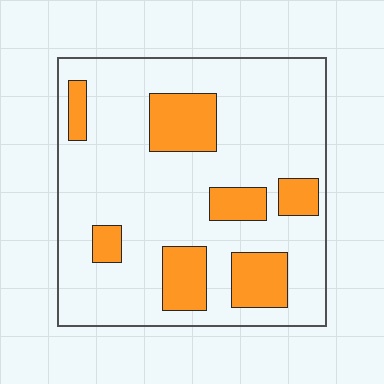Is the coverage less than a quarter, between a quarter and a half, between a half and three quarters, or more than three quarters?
Less than a quarter.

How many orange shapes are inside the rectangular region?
7.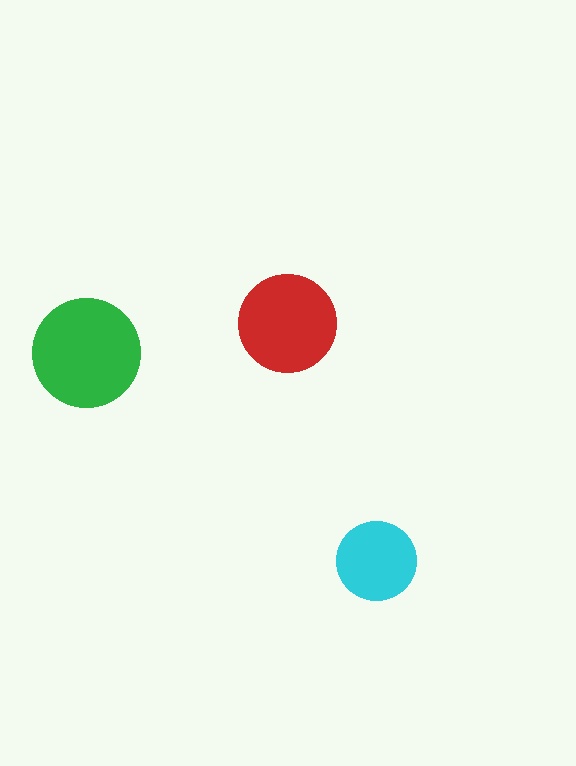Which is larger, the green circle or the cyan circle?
The green one.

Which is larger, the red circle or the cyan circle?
The red one.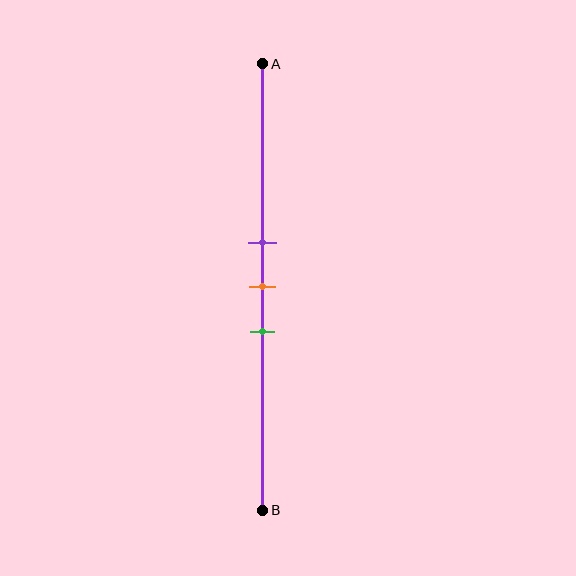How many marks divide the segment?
There are 3 marks dividing the segment.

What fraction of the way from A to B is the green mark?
The green mark is approximately 60% (0.6) of the way from A to B.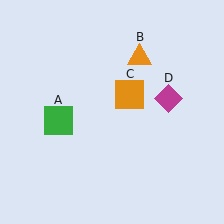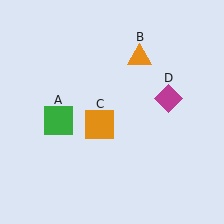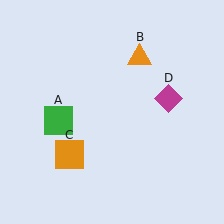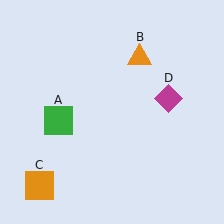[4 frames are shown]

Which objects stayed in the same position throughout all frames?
Green square (object A) and orange triangle (object B) and magenta diamond (object D) remained stationary.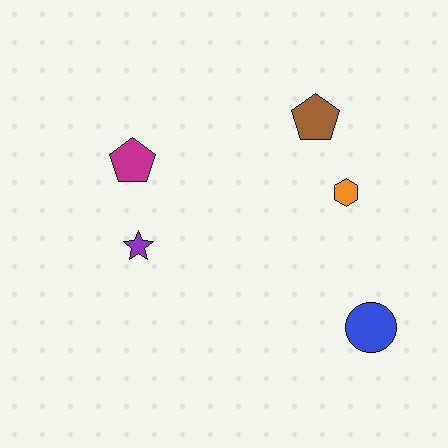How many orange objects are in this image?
There is 1 orange object.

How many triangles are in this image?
There are no triangles.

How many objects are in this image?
There are 5 objects.